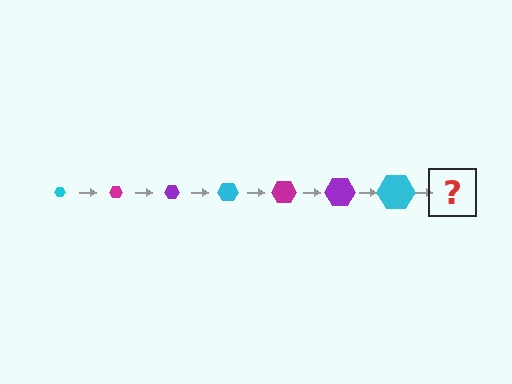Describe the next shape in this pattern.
It should be a magenta hexagon, larger than the previous one.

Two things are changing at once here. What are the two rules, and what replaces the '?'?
The two rules are that the hexagon grows larger each step and the color cycles through cyan, magenta, and purple. The '?' should be a magenta hexagon, larger than the previous one.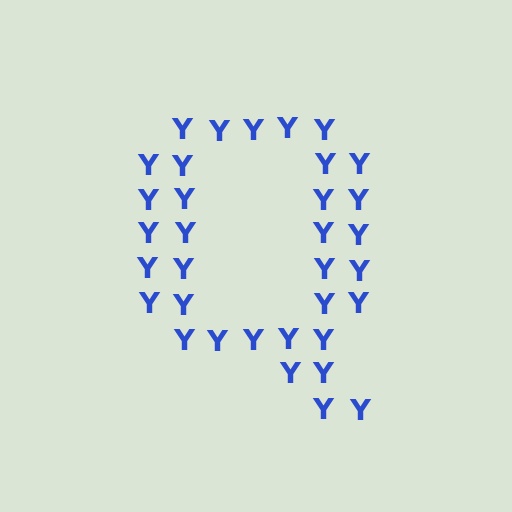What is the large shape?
The large shape is the letter Q.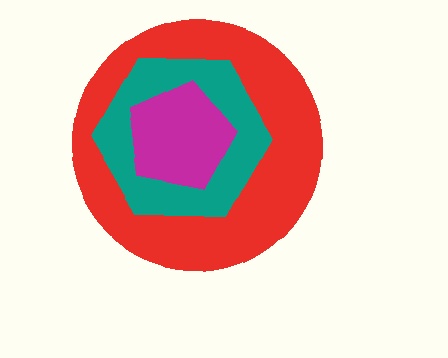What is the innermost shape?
The magenta pentagon.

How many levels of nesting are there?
3.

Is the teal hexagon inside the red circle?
Yes.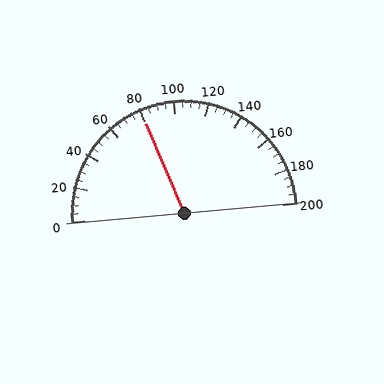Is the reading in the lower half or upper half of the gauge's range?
The reading is in the lower half of the range (0 to 200).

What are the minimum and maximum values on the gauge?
The gauge ranges from 0 to 200.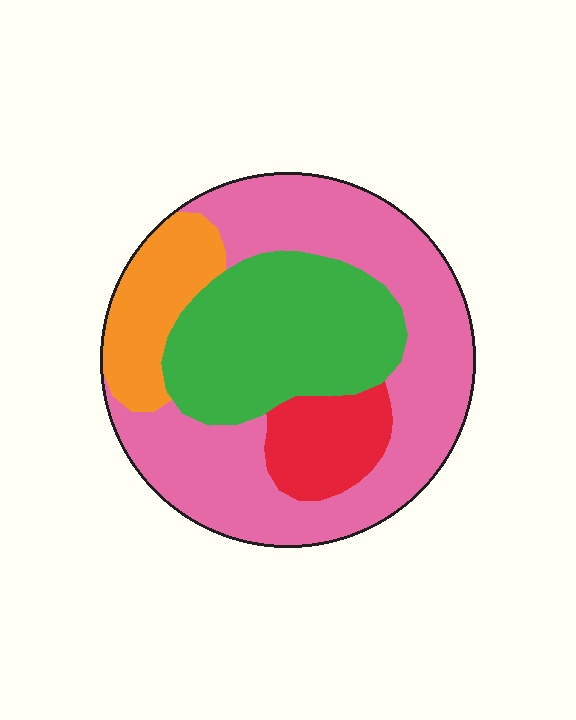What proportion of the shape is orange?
Orange takes up about one eighth (1/8) of the shape.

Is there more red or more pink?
Pink.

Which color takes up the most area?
Pink, at roughly 50%.